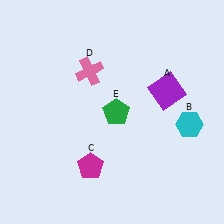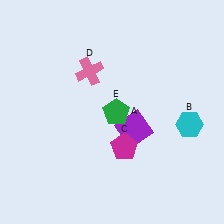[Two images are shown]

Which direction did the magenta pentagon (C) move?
The magenta pentagon (C) moved right.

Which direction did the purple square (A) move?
The purple square (A) moved down.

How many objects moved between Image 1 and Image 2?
2 objects moved between the two images.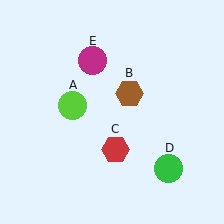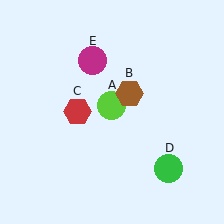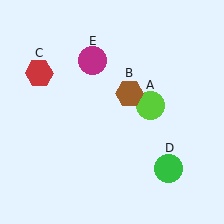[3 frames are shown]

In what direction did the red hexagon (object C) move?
The red hexagon (object C) moved up and to the left.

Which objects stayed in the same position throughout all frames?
Brown hexagon (object B) and green circle (object D) and magenta circle (object E) remained stationary.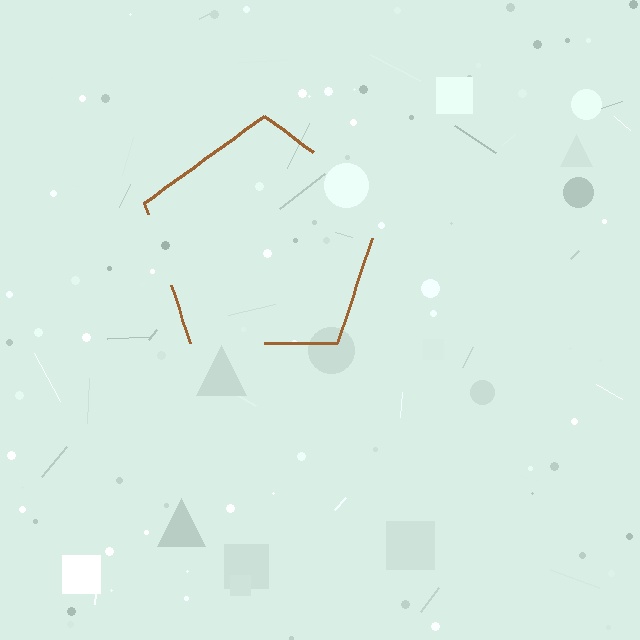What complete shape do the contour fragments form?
The contour fragments form a pentagon.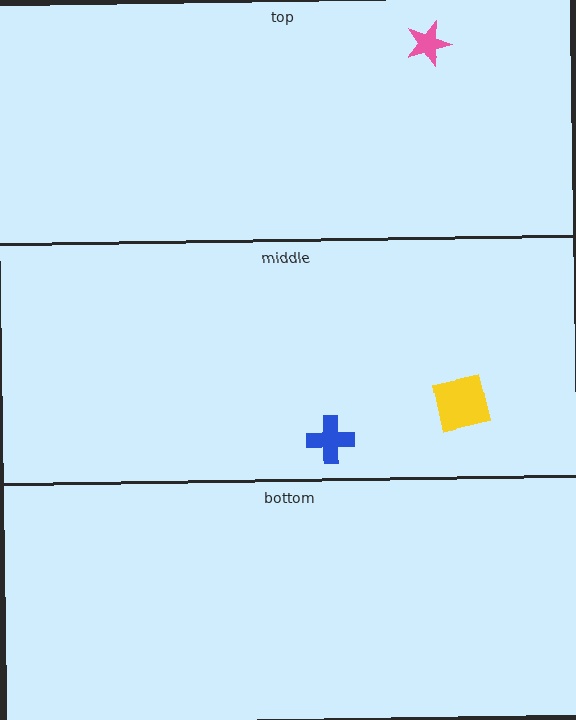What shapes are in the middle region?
The blue cross, the yellow square.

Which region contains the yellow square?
The middle region.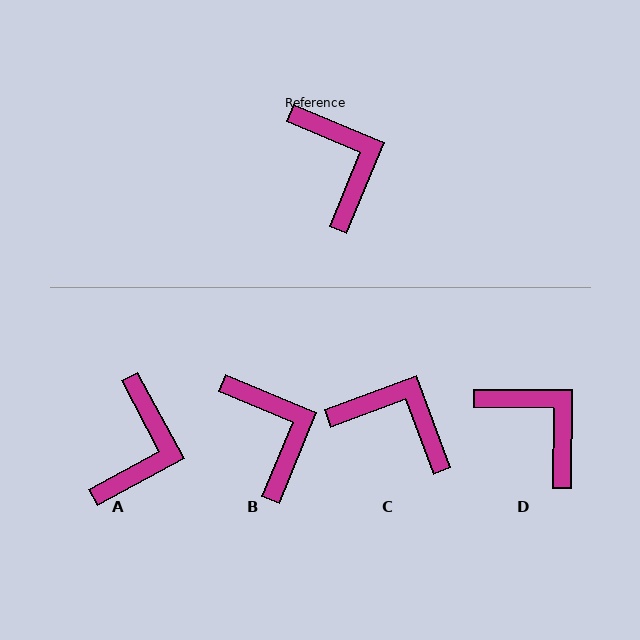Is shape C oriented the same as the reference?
No, it is off by about 43 degrees.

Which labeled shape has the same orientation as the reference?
B.